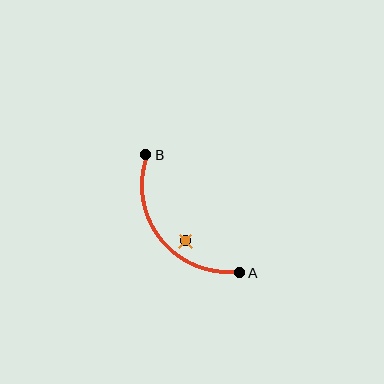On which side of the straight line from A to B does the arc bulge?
The arc bulges below and to the left of the straight line connecting A and B.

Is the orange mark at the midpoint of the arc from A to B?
No — the orange mark does not lie on the arc at all. It sits slightly inside the curve.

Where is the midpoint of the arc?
The arc midpoint is the point on the curve farthest from the straight line joining A and B. It sits below and to the left of that line.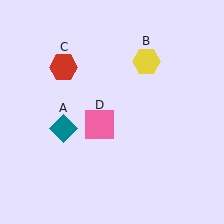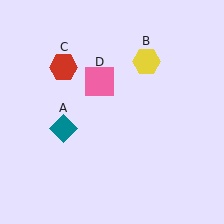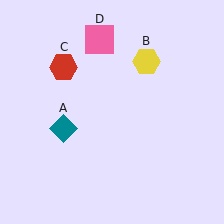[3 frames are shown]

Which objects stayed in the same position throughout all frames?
Teal diamond (object A) and yellow hexagon (object B) and red hexagon (object C) remained stationary.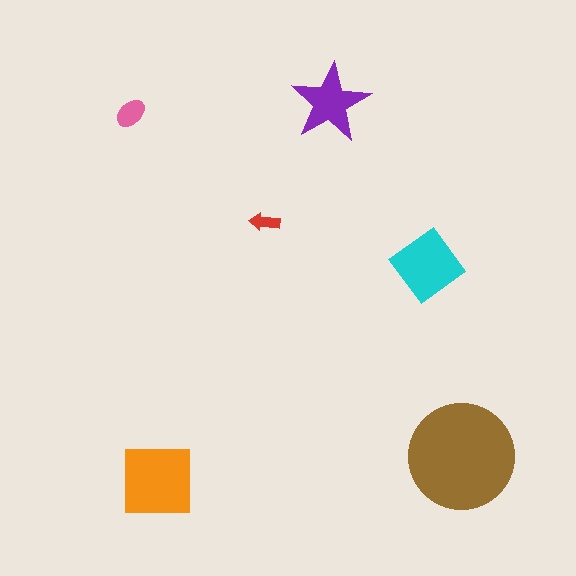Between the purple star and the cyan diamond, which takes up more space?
The cyan diamond.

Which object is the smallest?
The red arrow.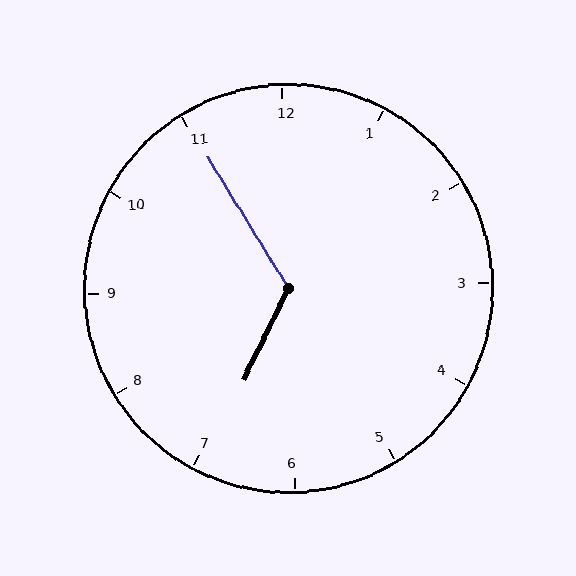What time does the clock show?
6:55.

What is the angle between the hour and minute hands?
Approximately 122 degrees.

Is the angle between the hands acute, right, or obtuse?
It is obtuse.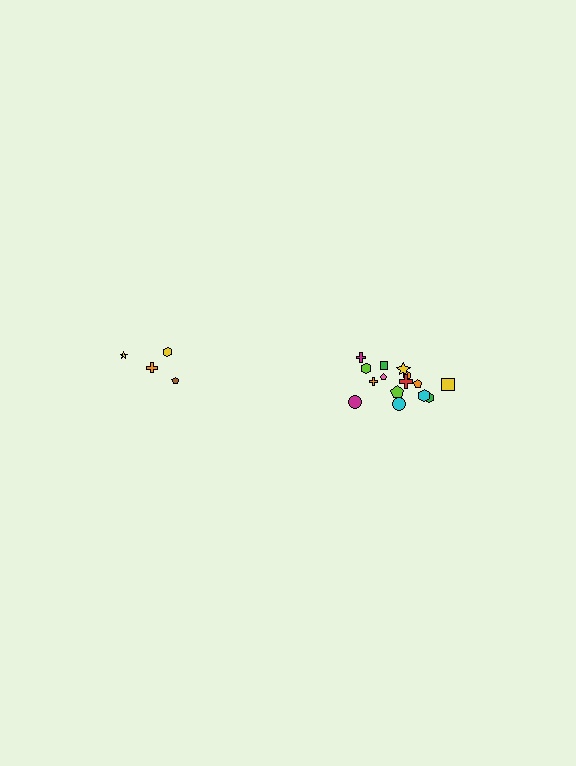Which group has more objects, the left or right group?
The right group.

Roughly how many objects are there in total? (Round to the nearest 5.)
Roughly 20 objects in total.